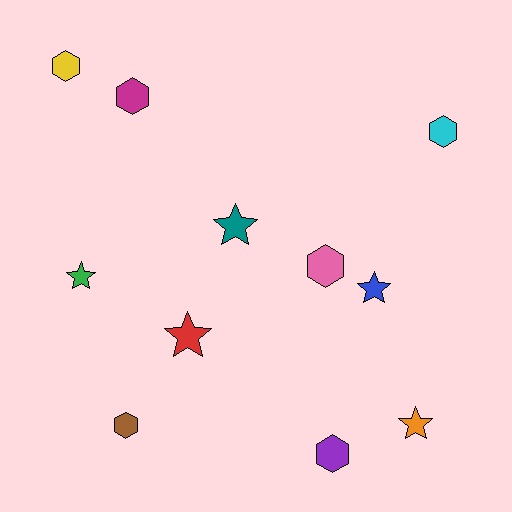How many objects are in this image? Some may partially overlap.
There are 11 objects.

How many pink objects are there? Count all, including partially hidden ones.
There is 1 pink object.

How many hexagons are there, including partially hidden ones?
There are 6 hexagons.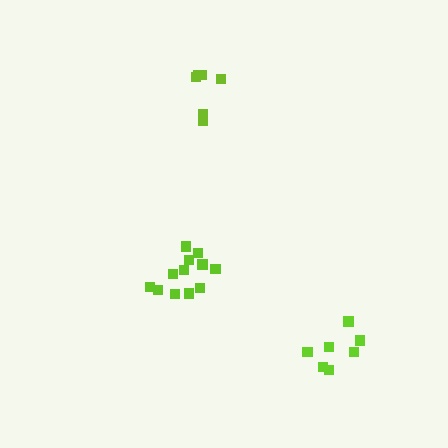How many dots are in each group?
Group 1: 12 dots, Group 2: 6 dots, Group 3: 7 dots (25 total).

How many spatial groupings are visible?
There are 3 spatial groupings.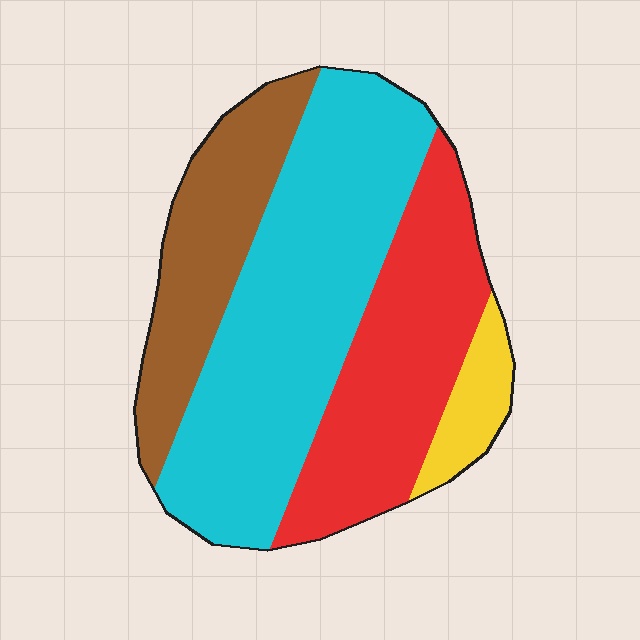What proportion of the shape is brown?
Brown takes up about one fifth (1/5) of the shape.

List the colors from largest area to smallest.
From largest to smallest: cyan, red, brown, yellow.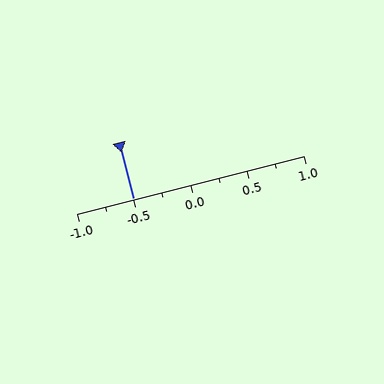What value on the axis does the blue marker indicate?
The marker indicates approximately -0.5.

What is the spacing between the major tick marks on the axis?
The major ticks are spaced 0.5 apart.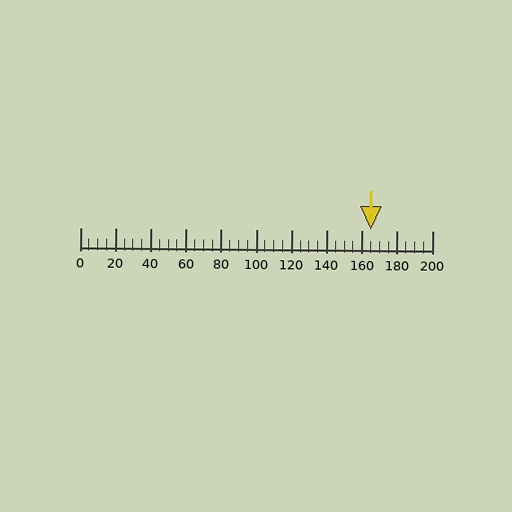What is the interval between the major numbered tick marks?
The major tick marks are spaced 20 units apart.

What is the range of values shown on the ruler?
The ruler shows values from 0 to 200.